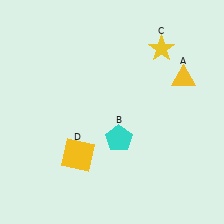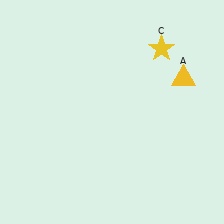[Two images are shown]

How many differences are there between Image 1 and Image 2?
There are 2 differences between the two images.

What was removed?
The yellow square (D), the cyan pentagon (B) were removed in Image 2.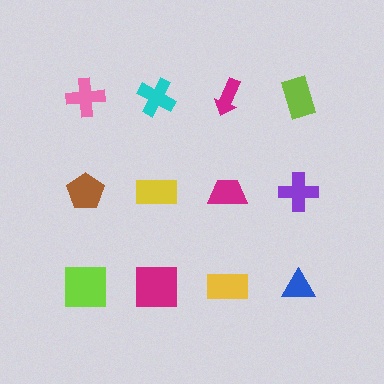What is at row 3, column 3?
A yellow rectangle.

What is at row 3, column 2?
A magenta square.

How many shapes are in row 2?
4 shapes.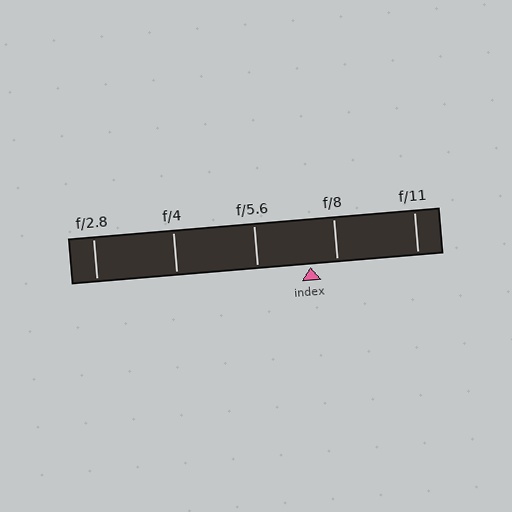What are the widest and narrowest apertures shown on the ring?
The widest aperture shown is f/2.8 and the narrowest is f/11.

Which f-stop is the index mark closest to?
The index mark is closest to f/8.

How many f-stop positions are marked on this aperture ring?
There are 5 f-stop positions marked.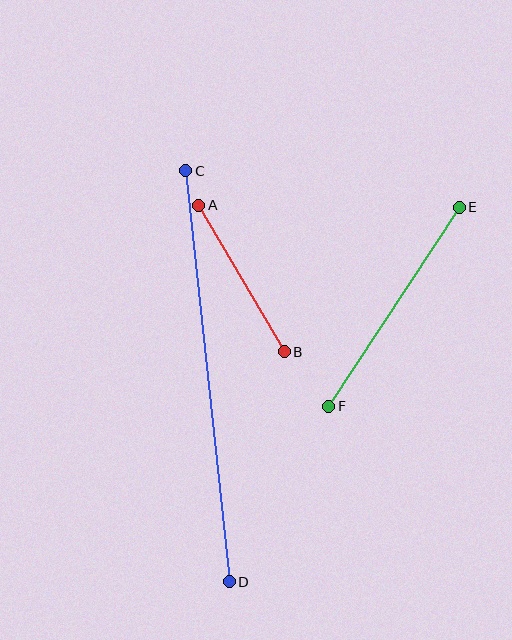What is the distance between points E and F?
The distance is approximately 238 pixels.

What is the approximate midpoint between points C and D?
The midpoint is at approximately (207, 376) pixels.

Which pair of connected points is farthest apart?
Points C and D are farthest apart.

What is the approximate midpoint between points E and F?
The midpoint is at approximately (394, 307) pixels.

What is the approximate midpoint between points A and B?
The midpoint is at approximately (242, 279) pixels.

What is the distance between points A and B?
The distance is approximately 169 pixels.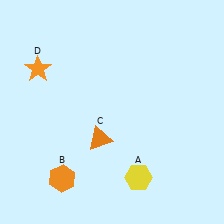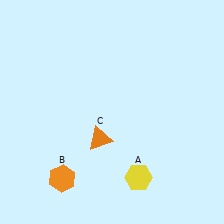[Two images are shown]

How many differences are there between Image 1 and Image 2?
There is 1 difference between the two images.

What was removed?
The orange star (D) was removed in Image 2.